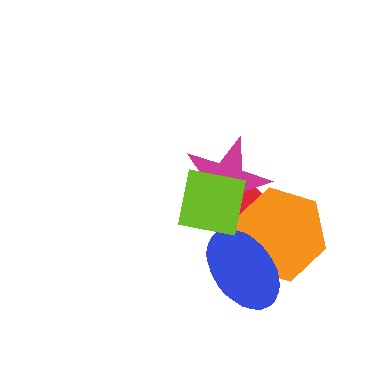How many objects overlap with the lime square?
2 objects overlap with the lime square.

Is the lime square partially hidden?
No, no other shape covers it.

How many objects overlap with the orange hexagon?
3 objects overlap with the orange hexagon.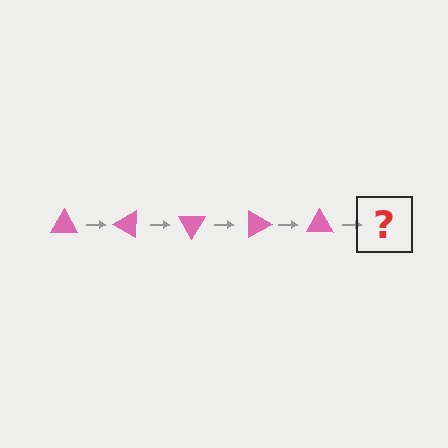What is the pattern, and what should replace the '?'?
The pattern is that the triangle rotates 30 degrees each step. The '?' should be a pink triangle rotated 150 degrees.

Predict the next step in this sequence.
The next step is a pink triangle rotated 150 degrees.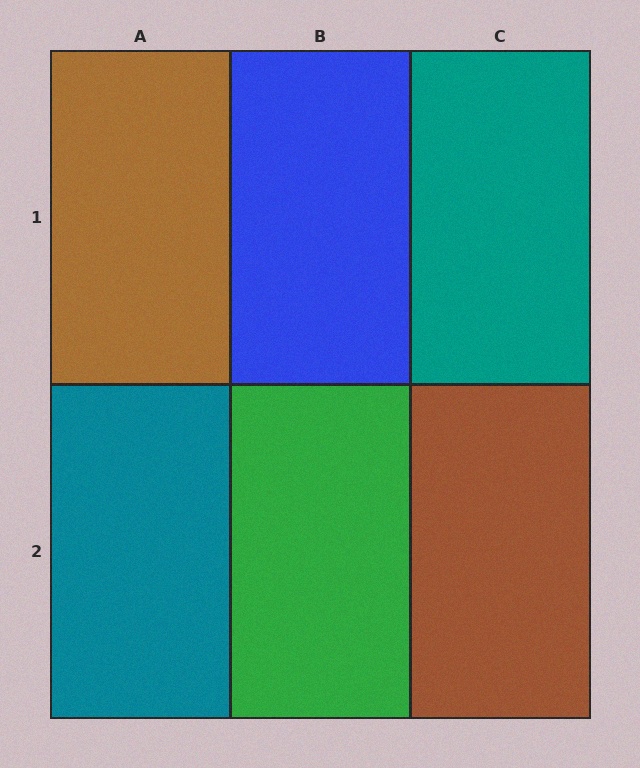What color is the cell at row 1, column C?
Teal.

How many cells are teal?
2 cells are teal.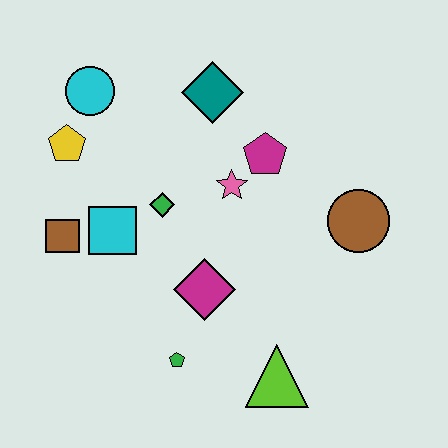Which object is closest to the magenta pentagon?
The pink star is closest to the magenta pentagon.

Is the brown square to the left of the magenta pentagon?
Yes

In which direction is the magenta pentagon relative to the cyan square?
The magenta pentagon is to the right of the cyan square.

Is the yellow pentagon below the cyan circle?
Yes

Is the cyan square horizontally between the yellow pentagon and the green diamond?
Yes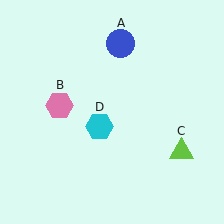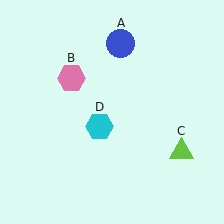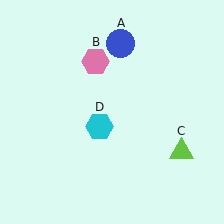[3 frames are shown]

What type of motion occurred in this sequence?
The pink hexagon (object B) rotated clockwise around the center of the scene.